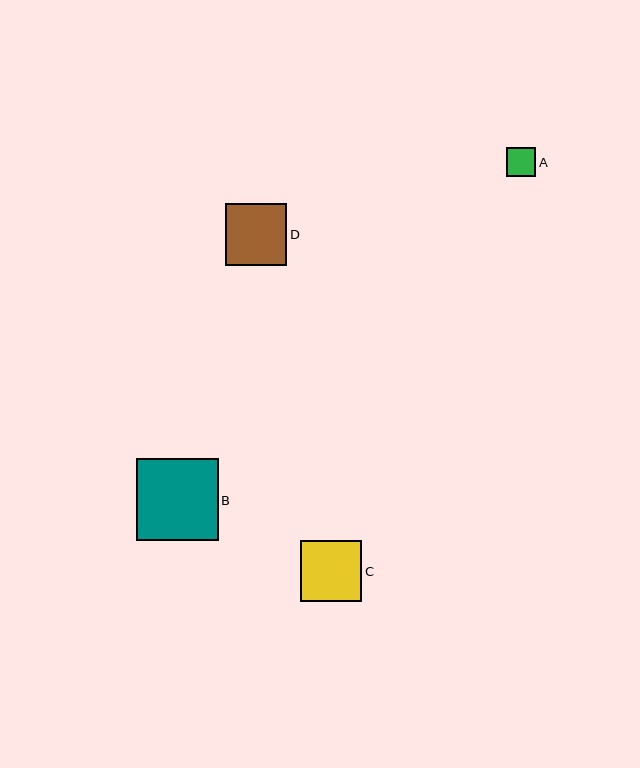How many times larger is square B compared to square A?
Square B is approximately 2.8 times the size of square A.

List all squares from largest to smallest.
From largest to smallest: B, D, C, A.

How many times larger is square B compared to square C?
Square B is approximately 1.3 times the size of square C.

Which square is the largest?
Square B is the largest with a size of approximately 82 pixels.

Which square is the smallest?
Square A is the smallest with a size of approximately 29 pixels.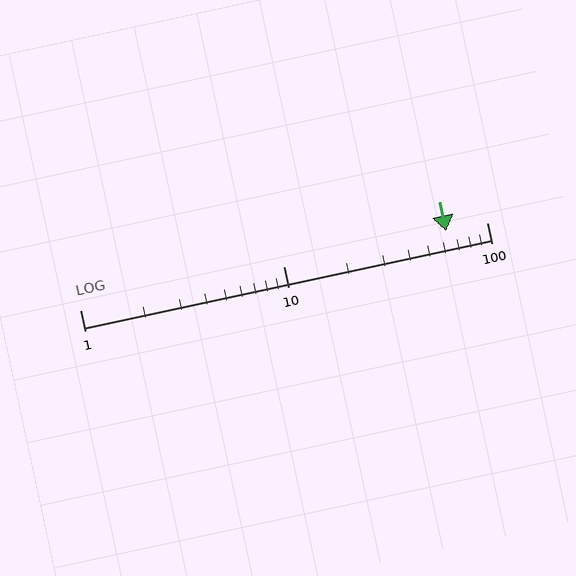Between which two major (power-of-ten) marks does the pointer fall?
The pointer is between 10 and 100.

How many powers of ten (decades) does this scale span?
The scale spans 2 decades, from 1 to 100.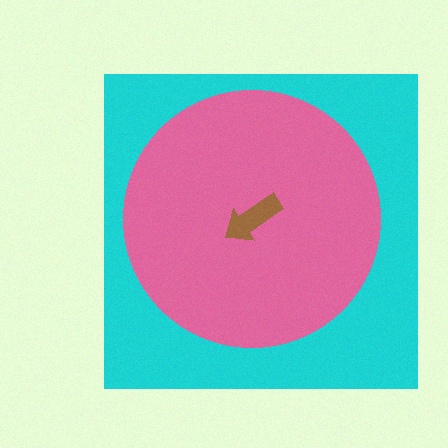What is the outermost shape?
The cyan square.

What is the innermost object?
The brown arrow.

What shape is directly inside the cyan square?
The pink circle.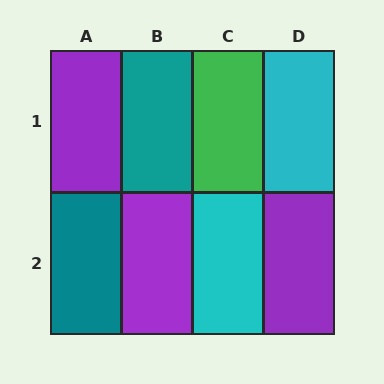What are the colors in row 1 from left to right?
Purple, teal, green, cyan.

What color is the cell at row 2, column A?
Teal.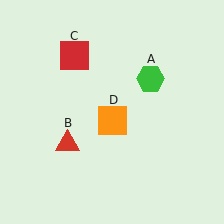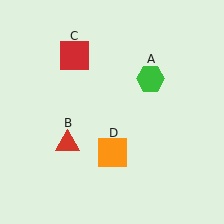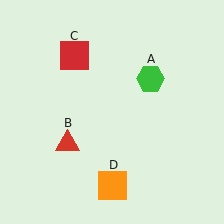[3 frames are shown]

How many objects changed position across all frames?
1 object changed position: orange square (object D).